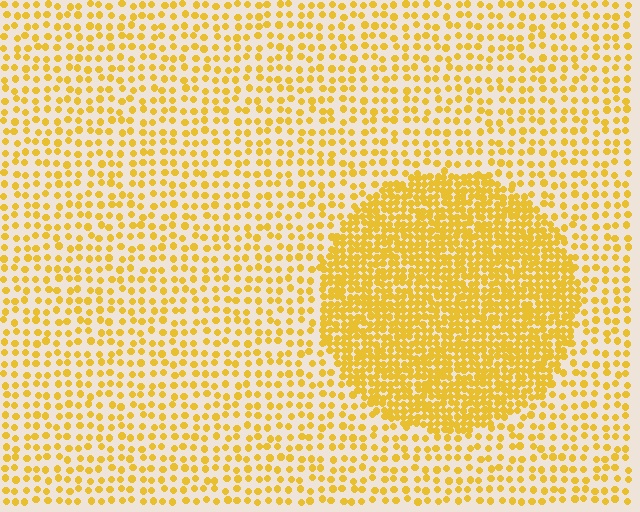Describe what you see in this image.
The image contains small yellow elements arranged at two different densities. A circle-shaped region is visible where the elements are more densely packed than the surrounding area.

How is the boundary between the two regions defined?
The boundary is defined by a change in element density (approximately 2.5x ratio). All elements are the same color, size, and shape.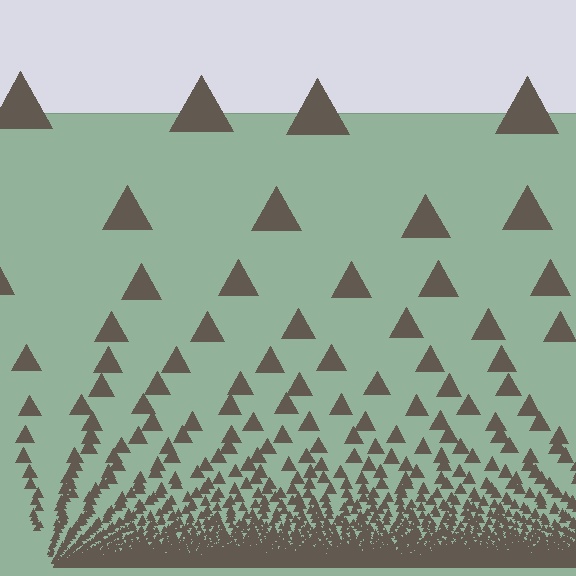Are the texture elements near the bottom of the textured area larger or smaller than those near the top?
Smaller. The gradient is inverted — elements near the bottom are smaller and denser.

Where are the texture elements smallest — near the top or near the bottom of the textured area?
Near the bottom.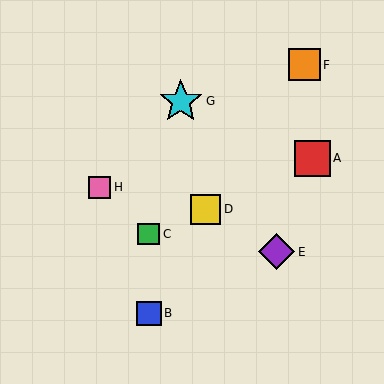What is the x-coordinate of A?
Object A is at x≈312.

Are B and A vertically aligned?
No, B is at x≈149 and A is at x≈312.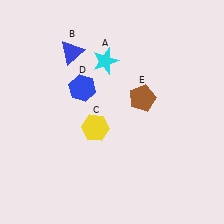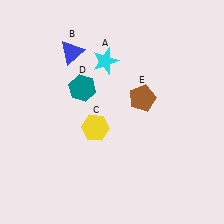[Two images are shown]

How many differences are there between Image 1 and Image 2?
There is 1 difference between the two images.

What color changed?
The hexagon (D) changed from blue in Image 1 to teal in Image 2.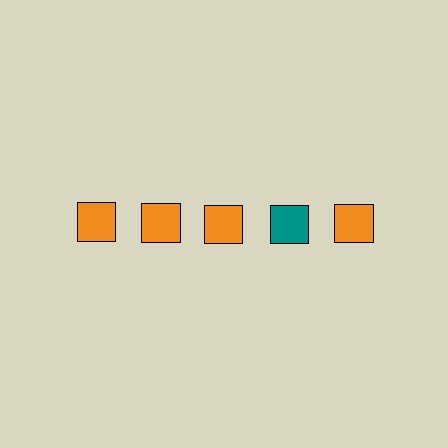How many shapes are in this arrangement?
There are 5 shapes arranged in a grid pattern.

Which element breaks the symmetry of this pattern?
The teal square in the top row, second from right column breaks the symmetry. All other shapes are orange squares.